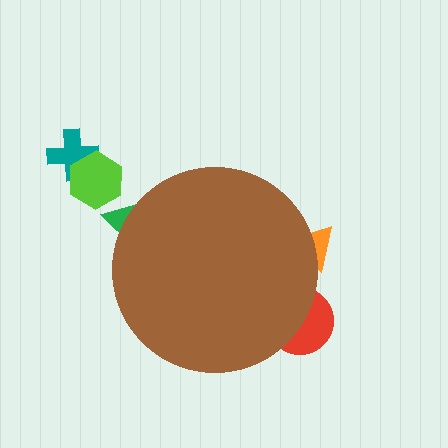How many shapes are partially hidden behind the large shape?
3 shapes are partially hidden.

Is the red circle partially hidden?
Yes, the red circle is partially hidden behind the brown circle.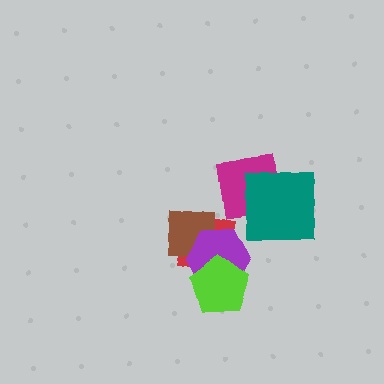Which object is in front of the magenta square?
The teal square is in front of the magenta square.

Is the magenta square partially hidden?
Yes, it is partially covered by another shape.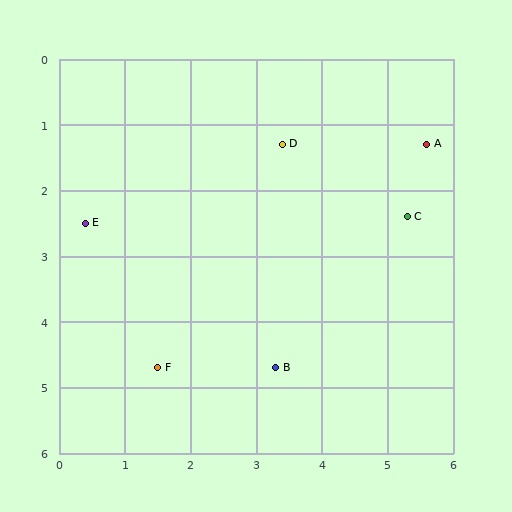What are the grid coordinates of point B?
Point B is at approximately (3.3, 4.7).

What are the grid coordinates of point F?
Point F is at approximately (1.5, 4.7).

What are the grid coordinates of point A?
Point A is at approximately (5.6, 1.3).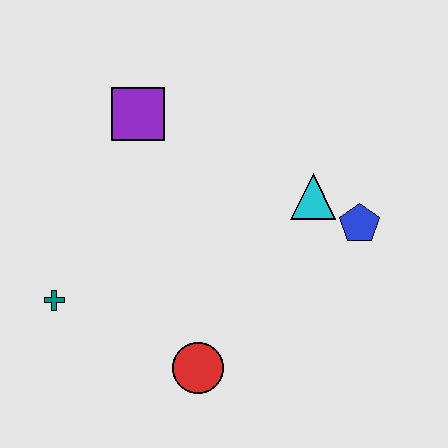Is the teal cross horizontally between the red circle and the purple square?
No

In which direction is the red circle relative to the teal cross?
The red circle is to the right of the teal cross.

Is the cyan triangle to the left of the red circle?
No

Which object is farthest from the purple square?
The red circle is farthest from the purple square.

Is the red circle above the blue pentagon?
No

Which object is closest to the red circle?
The teal cross is closest to the red circle.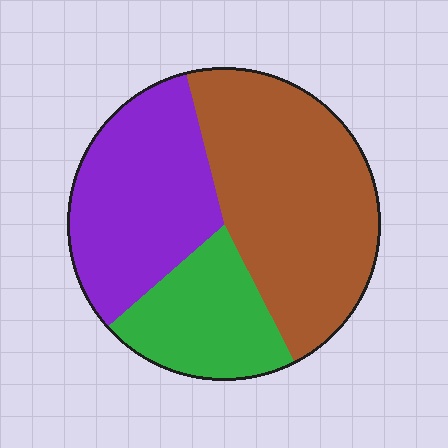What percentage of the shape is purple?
Purple takes up between a quarter and a half of the shape.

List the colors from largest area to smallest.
From largest to smallest: brown, purple, green.